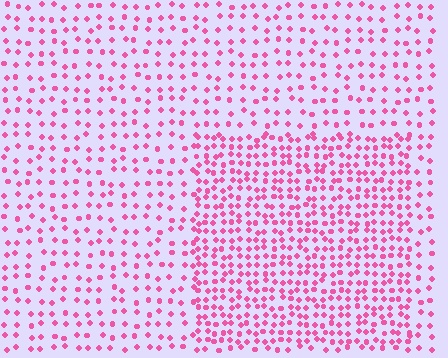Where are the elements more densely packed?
The elements are more densely packed inside the rectangle boundary.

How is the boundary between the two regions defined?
The boundary is defined by a change in element density (approximately 2.0x ratio). All elements are the same color, size, and shape.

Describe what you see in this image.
The image contains small pink elements arranged at two different densities. A rectangle-shaped region is visible where the elements are more densely packed than the surrounding area.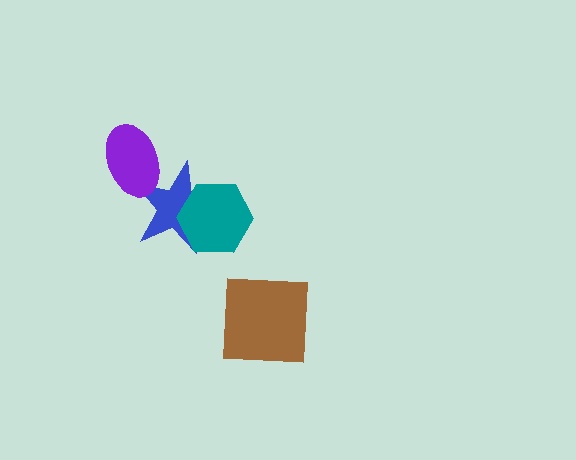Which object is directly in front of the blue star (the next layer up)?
The purple ellipse is directly in front of the blue star.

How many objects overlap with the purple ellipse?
1 object overlaps with the purple ellipse.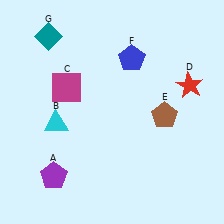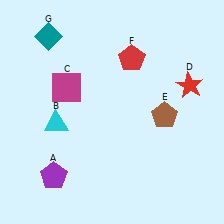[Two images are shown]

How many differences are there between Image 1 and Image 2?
There is 1 difference between the two images.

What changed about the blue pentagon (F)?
In Image 1, F is blue. In Image 2, it changed to red.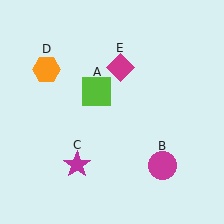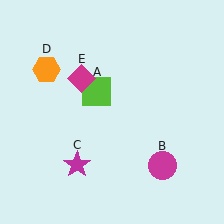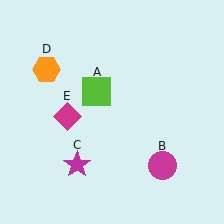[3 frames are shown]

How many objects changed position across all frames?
1 object changed position: magenta diamond (object E).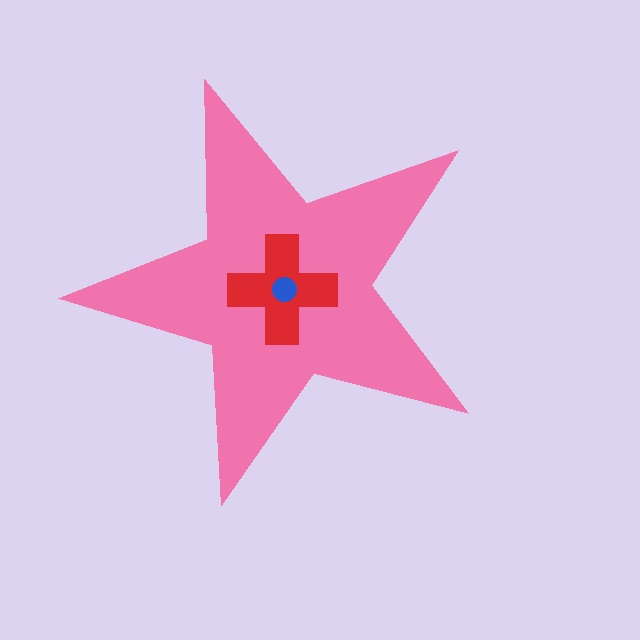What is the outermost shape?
The pink star.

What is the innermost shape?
The blue circle.